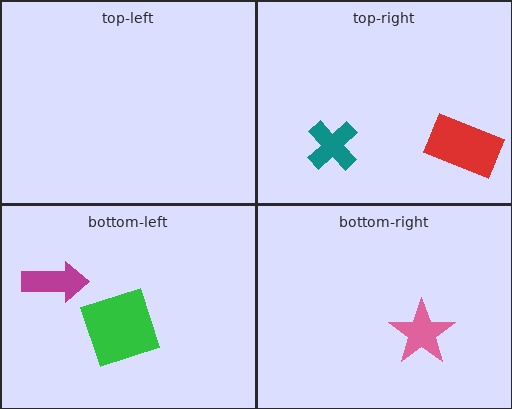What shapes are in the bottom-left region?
The green square, the magenta arrow.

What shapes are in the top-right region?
The red rectangle, the teal cross.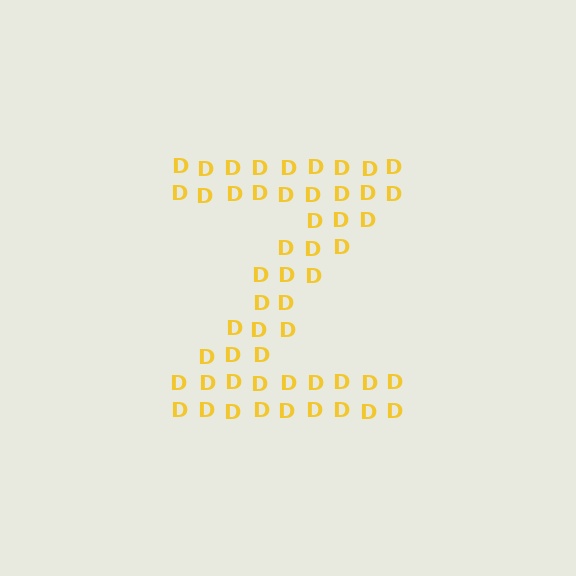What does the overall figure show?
The overall figure shows the letter Z.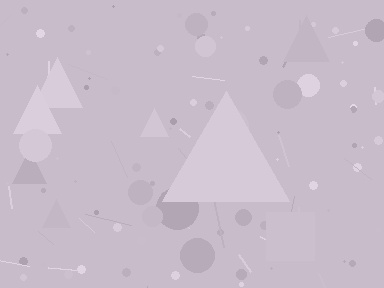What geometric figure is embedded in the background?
A triangle is embedded in the background.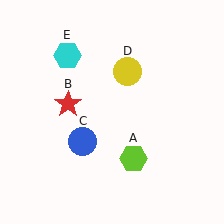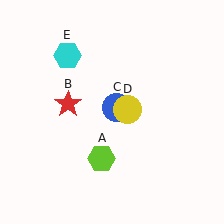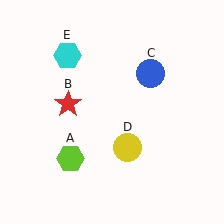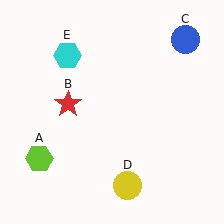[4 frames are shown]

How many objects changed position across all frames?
3 objects changed position: lime hexagon (object A), blue circle (object C), yellow circle (object D).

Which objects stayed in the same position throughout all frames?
Red star (object B) and cyan hexagon (object E) remained stationary.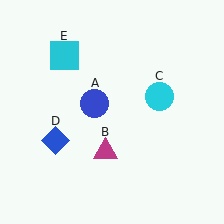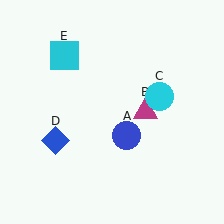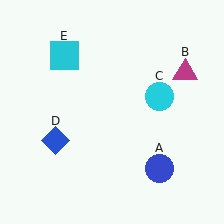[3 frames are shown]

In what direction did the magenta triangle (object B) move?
The magenta triangle (object B) moved up and to the right.